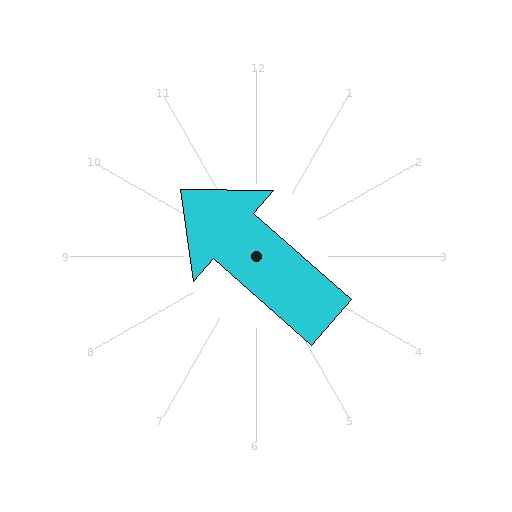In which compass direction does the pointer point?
Northwest.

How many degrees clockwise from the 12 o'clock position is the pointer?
Approximately 311 degrees.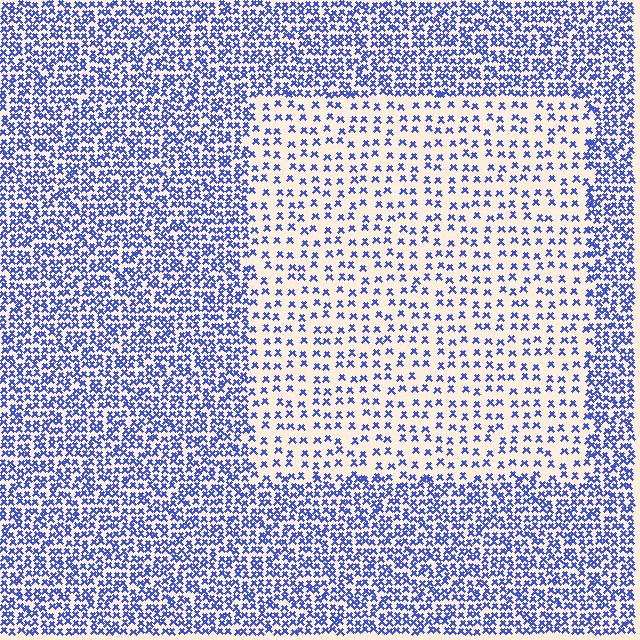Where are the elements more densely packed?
The elements are more densely packed outside the rectangle boundary.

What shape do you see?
I see a rectangle.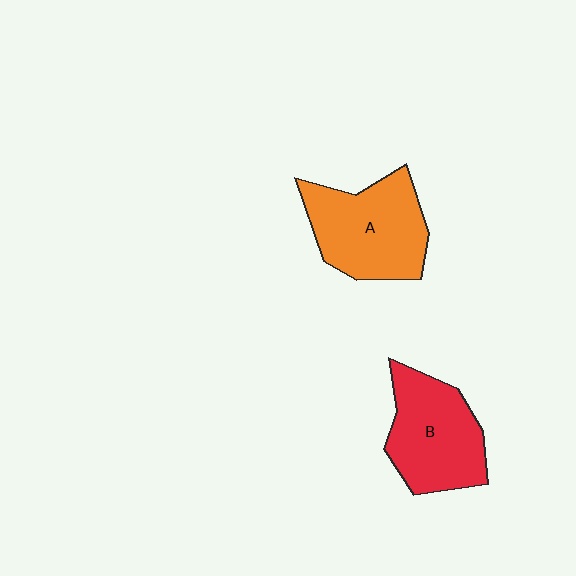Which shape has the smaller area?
Shape B (red).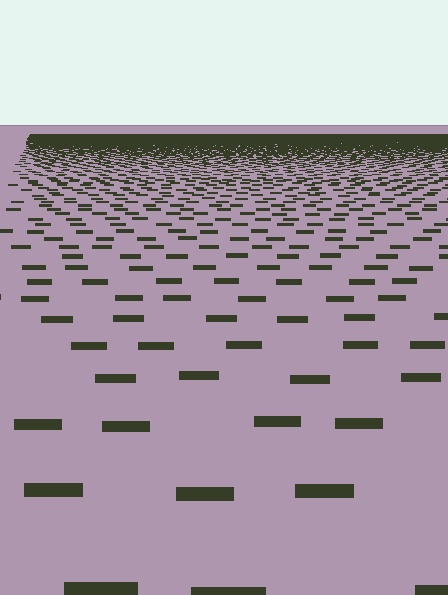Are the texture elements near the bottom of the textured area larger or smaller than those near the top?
Larger. Near the bottom, elements are closer to the viewer and appear at a bigger on-screen size.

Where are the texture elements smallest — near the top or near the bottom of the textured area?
Near the top.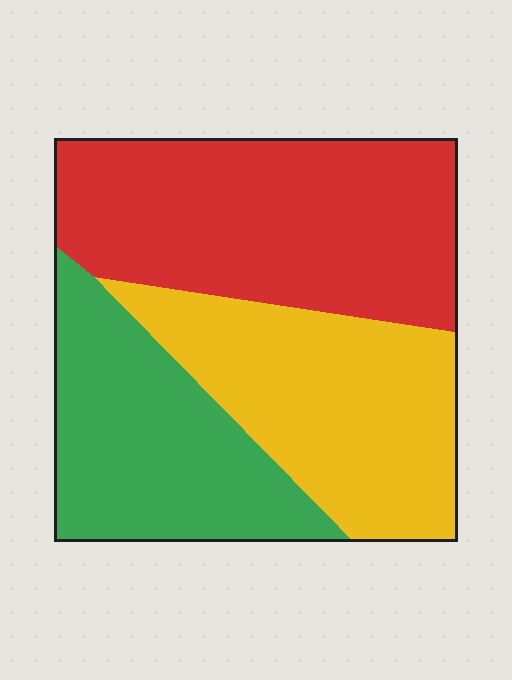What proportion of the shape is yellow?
Yellow takes up between a quarter and a half of the shape.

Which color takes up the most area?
Red, at roughly 40%.